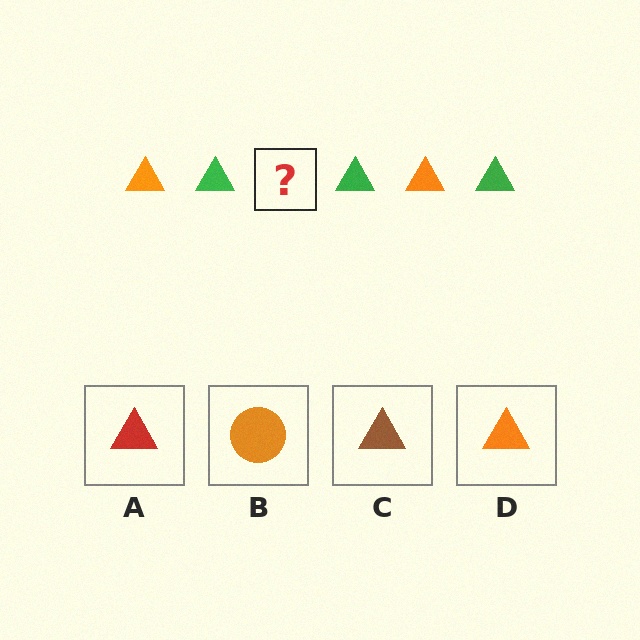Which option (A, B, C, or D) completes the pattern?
D.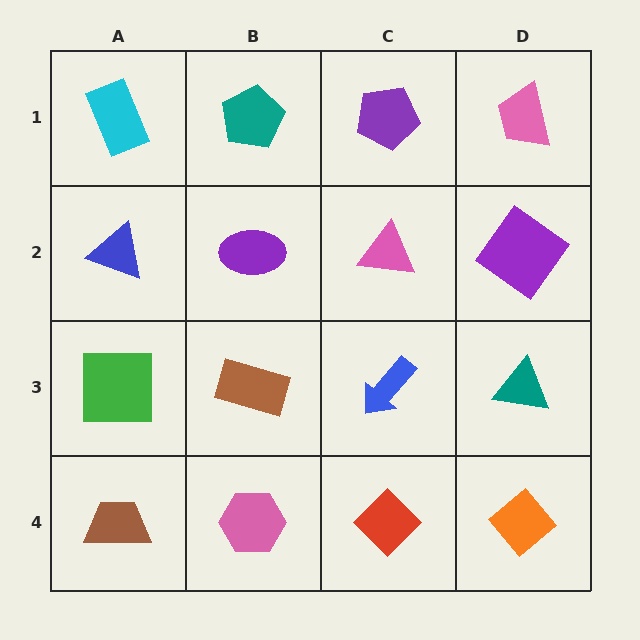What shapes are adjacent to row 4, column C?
A blue arrow (row 3, column C), a pink hexagon (row 4, column B), an orange diamond (row 4, column D).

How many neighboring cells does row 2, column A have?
3.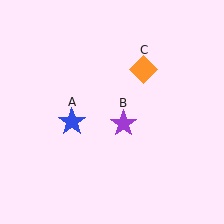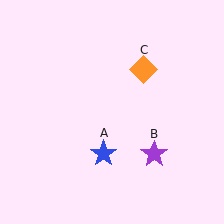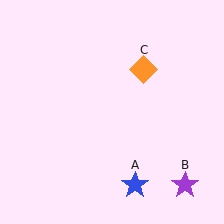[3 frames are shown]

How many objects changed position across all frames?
2 objects changed position: blue star (object A), purple star (object B).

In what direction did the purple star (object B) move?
The purple star (object B) moved down and to the right.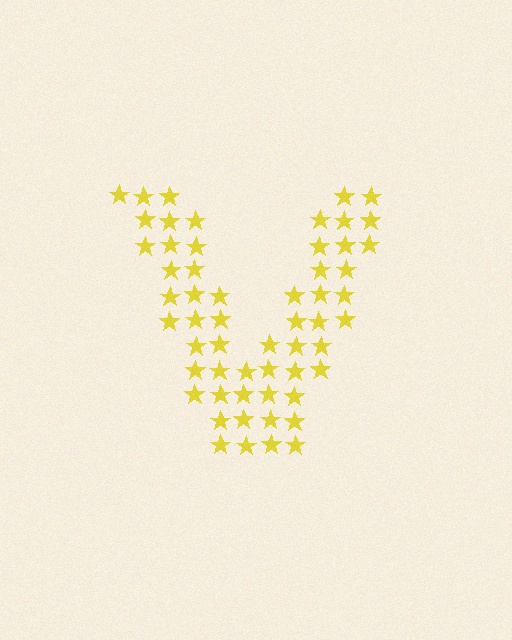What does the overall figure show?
The overall figure shows the letter V.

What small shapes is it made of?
It is made of small stars.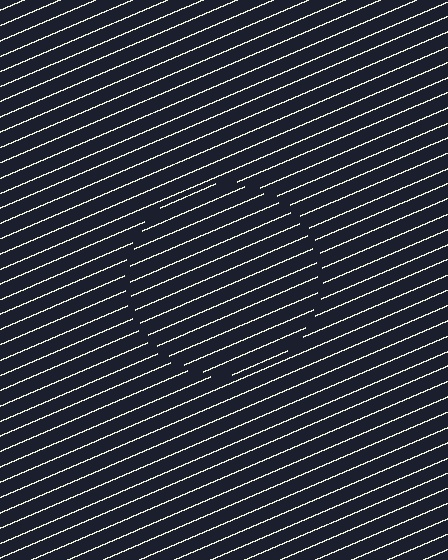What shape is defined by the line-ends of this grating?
An illusory circle. The interior of the shape contains the same grating, shifted by half a period — the contour is defined by the phase discontinuity where line-ends from the inner and outer gratings abut.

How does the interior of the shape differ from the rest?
The interior of the shape contains the same grating, shifted by half a period — the contour is defined by the phase discontinuity where line-ends from the inner and outer gratings abut.